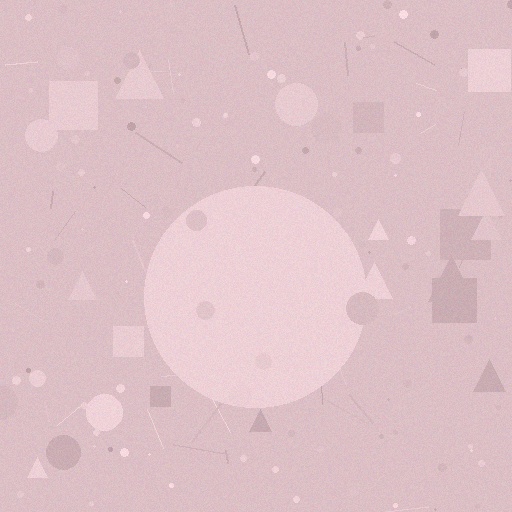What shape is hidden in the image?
A circle is hidden in the image.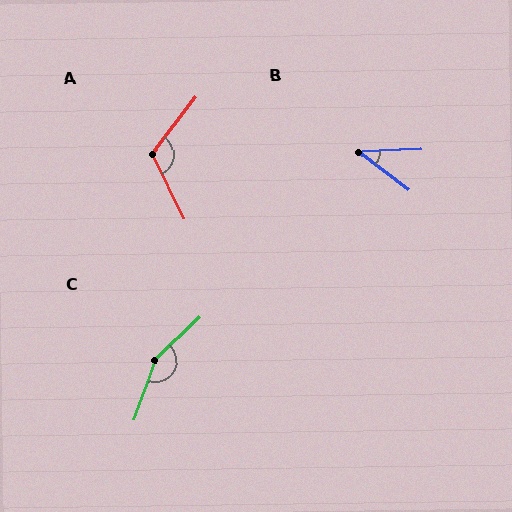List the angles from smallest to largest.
B (40°), A (116°), C (154°).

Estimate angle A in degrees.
Approximately 116 degrees.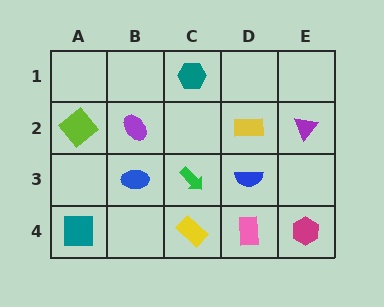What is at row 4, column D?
A pink rectangle.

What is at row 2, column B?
A purple ellipse.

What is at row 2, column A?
A lime diamond.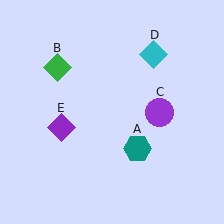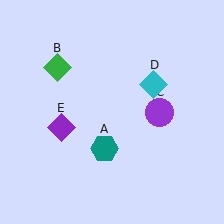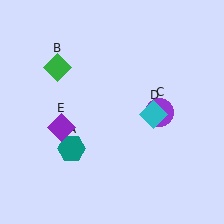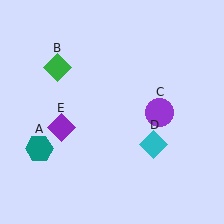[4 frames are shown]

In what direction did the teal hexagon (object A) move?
The teal hexagon (object A) moved left.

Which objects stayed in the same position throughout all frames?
Green diamond (object B) and purple circle (object C) and purple diamond (object E) remained stationary.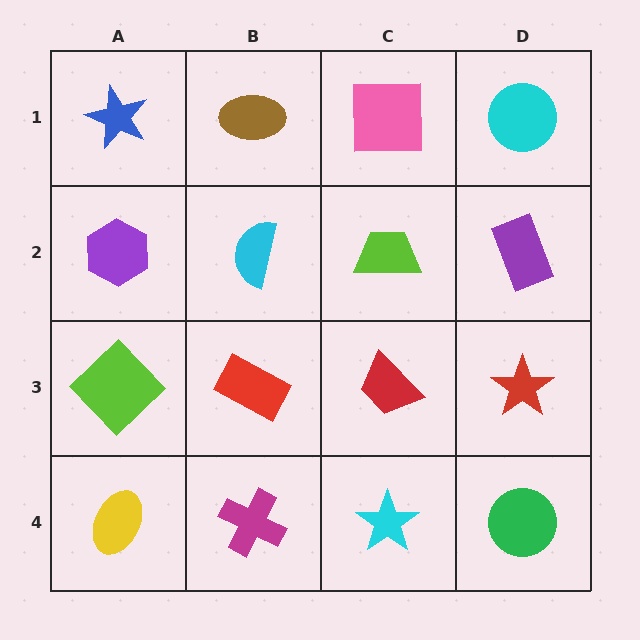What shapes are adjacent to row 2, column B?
A brown ellipse (row 1, column B), a red rectangle (row 3, column B), a purple hexagon (row 2, column A), a lime trapezoid (row 2, column C).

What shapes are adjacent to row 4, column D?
A red star (row 3, column D), a cyan star (row 4, column C).